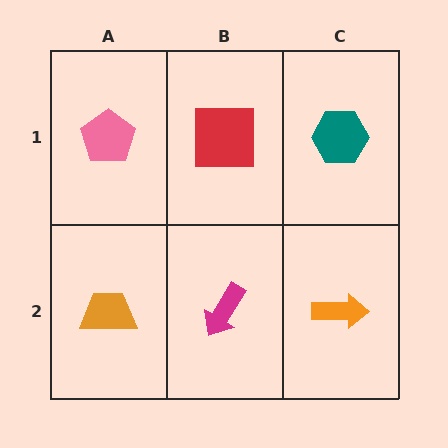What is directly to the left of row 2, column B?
An orange trapezoid.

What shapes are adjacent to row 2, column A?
A pink pentagon (row 1, column A), a magenta arrow (row 2, column B).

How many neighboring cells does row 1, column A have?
2.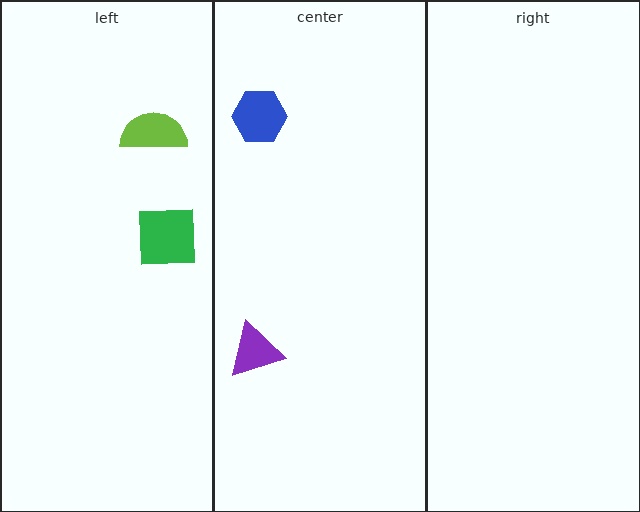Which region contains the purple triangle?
The center region.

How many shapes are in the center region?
2.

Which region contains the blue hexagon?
The center region.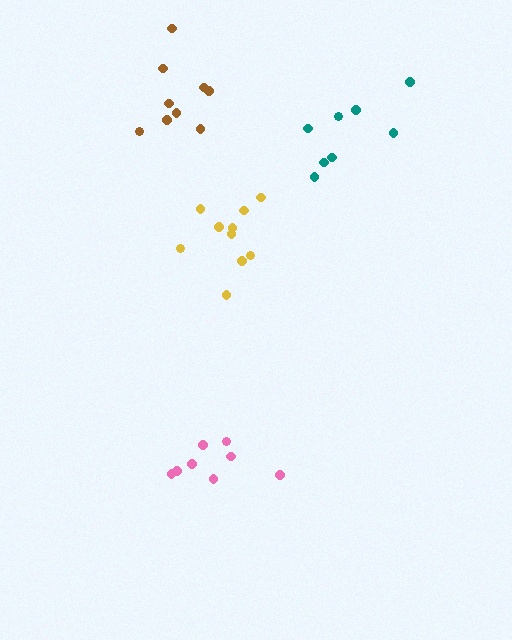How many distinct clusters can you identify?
There are 4 distinct clusters.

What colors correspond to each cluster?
The clusters are colored: yellow, brown, teal, pink.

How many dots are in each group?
Group 1: 10 dots, Group 2: 9 dots, Group 3: 8 dots, Group 4: 8 dots (35 total).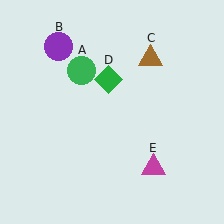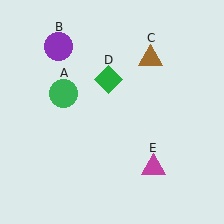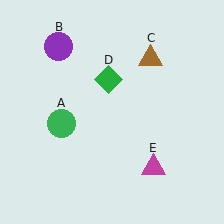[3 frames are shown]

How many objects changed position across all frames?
1 object changed position: green circle (object A).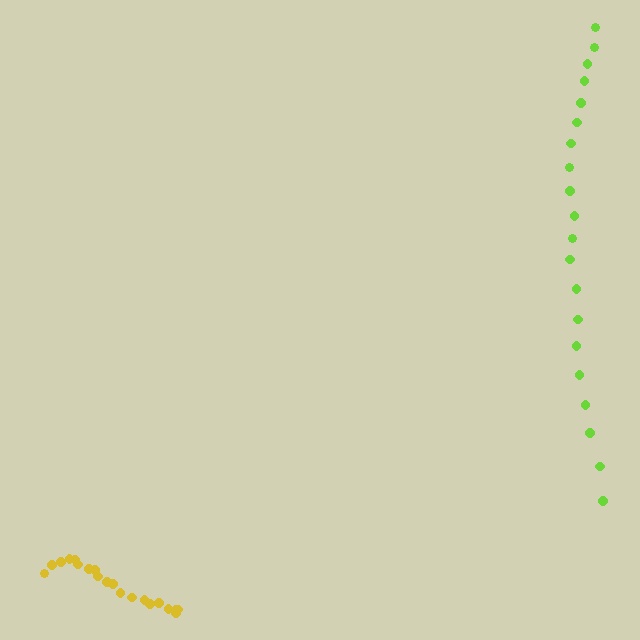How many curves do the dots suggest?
There are 2 distinct paths.